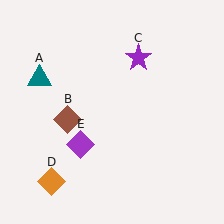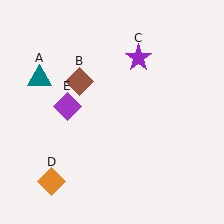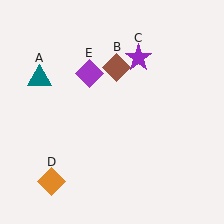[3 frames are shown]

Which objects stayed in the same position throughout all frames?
Teal triangle (object A) and purple star (object C) and orange diamond (object D) remained stationary.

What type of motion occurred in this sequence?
The brown diamond (object B), purple diamond (object E) rotated clockwise around the center of the scene.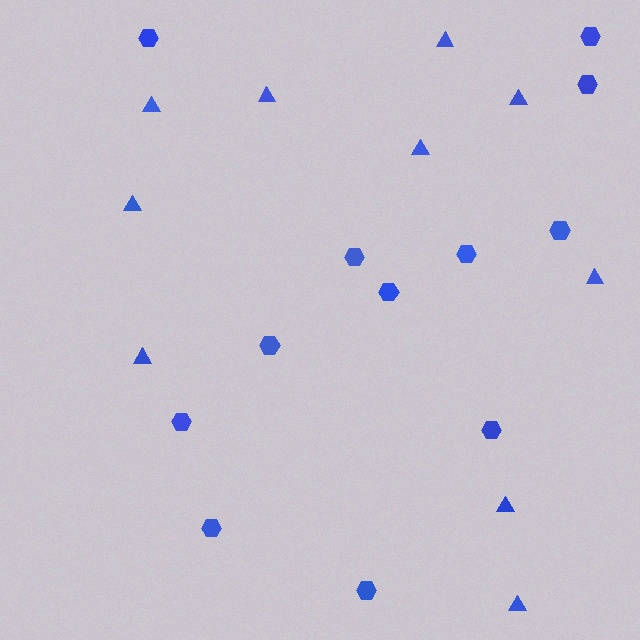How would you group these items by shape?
There are 2 groups: one group of triangles (10) and one group of hexagons (12).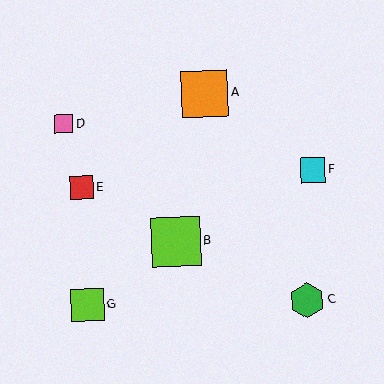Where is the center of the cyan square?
The center of the cyan square is at (313, 170).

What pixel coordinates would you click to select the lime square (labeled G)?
Click at (87, 305) to select the lime square G.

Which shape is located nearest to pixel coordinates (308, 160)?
The cyan square (labeled F) at (313, 170) is nearest to that location.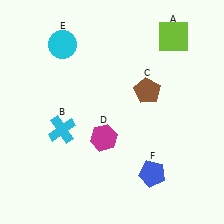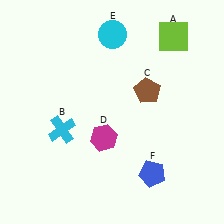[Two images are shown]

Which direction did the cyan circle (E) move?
The cyan circle (E) moved right.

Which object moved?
The cyan circle (E) moved right.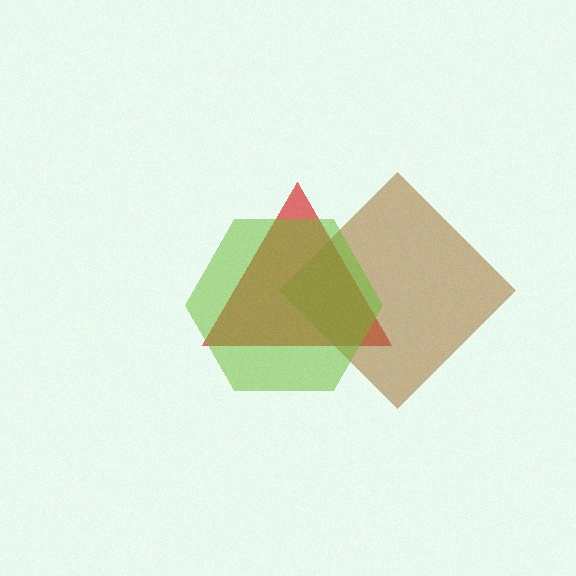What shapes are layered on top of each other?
The layered shapes are: a red triangle, a brown diamond, a lime hexagon.